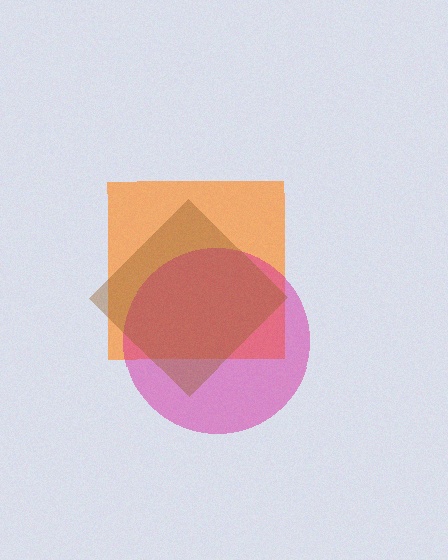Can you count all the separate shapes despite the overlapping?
Yes, there are 3 separate shapes.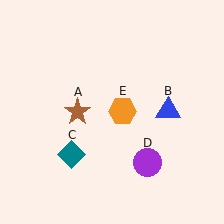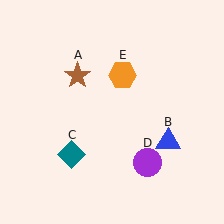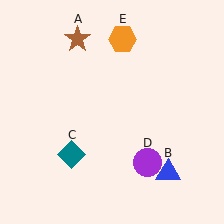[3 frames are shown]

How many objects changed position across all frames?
3 objects changed position: brown star (object A), blue triangle (object B), orange hexagon (object E).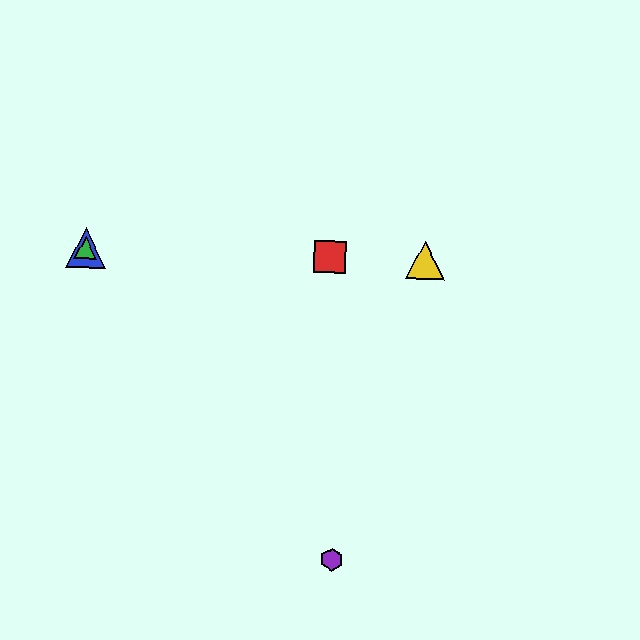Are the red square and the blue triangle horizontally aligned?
Yes, both are at y≈257.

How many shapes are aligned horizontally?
4 shapes (the red square, the blue triangle, the green triangle, the yellow triangle) are aligned horizontally.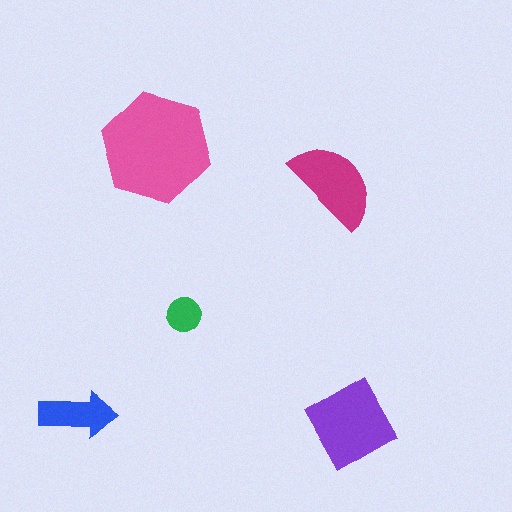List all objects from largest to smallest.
The pink hexagon, the purple square, the magenta semicircle, the blue arrow, the green circle.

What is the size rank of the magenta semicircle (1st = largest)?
3rd.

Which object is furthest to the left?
The blue arrow is leftmost.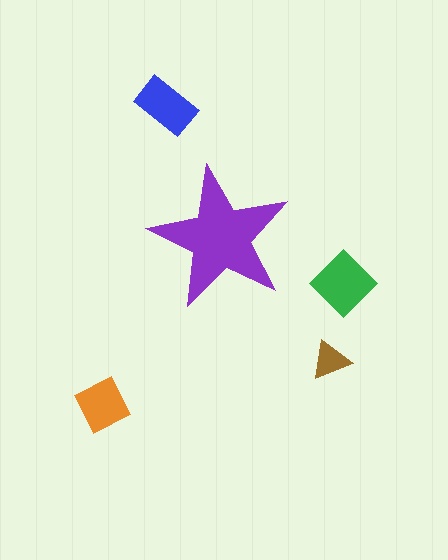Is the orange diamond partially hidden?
No, the orange diamond is fully visible.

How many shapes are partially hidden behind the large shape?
0 shapes are partially hidden.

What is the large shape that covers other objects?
A purple star.